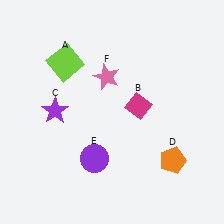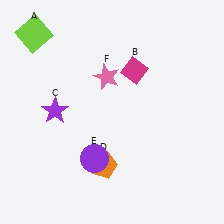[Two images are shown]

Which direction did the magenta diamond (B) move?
The magenta diamond (B) moved up.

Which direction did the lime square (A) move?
The lime square (A) moved left.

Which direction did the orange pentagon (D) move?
The orange pentagon (D) moved left.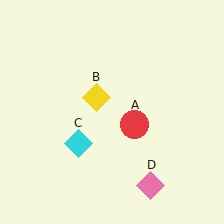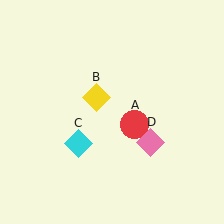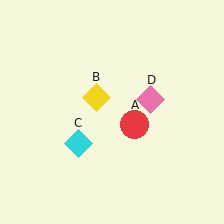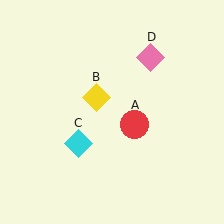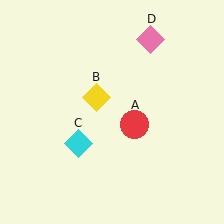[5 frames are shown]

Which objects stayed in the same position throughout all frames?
Red circle (object A) and yellow diamond (object B) and cyan diamond (object C) remained stationary.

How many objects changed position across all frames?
1 object changed position: pink diamond (object D).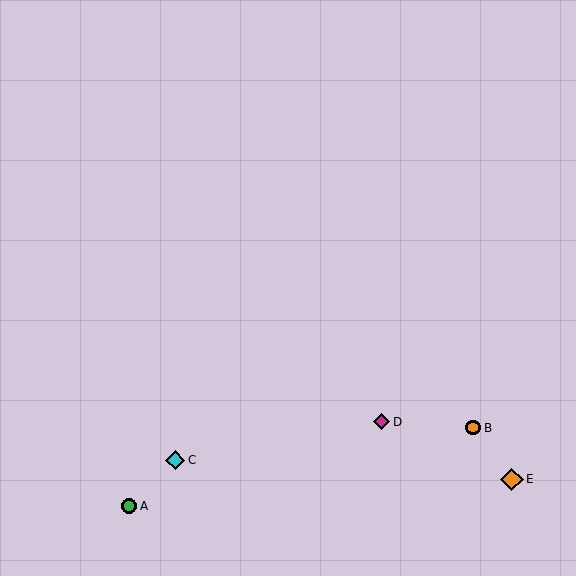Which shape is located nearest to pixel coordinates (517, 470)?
The orange diamond (labeled E) at (512, 479) is nearest to that location.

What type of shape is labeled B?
Shape B is an orange circle.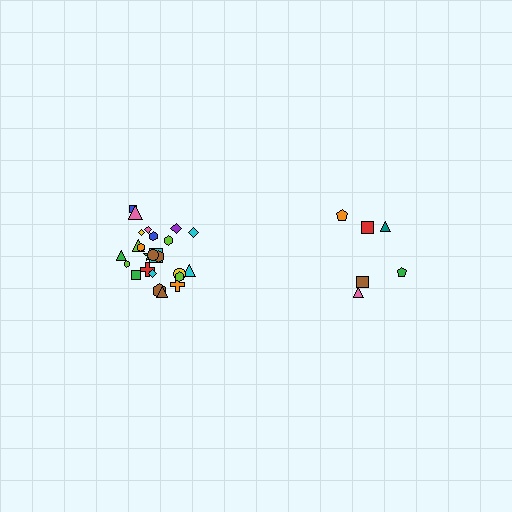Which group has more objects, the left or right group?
The left group.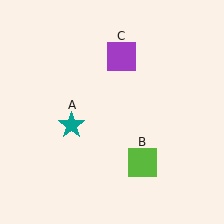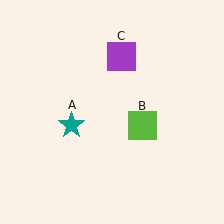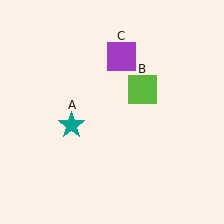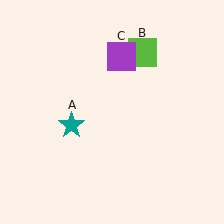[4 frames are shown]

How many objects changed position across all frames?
1 object changed position: lime square (object B).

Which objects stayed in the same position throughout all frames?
Teal star (object A) and purple square (object C) remained stationary.